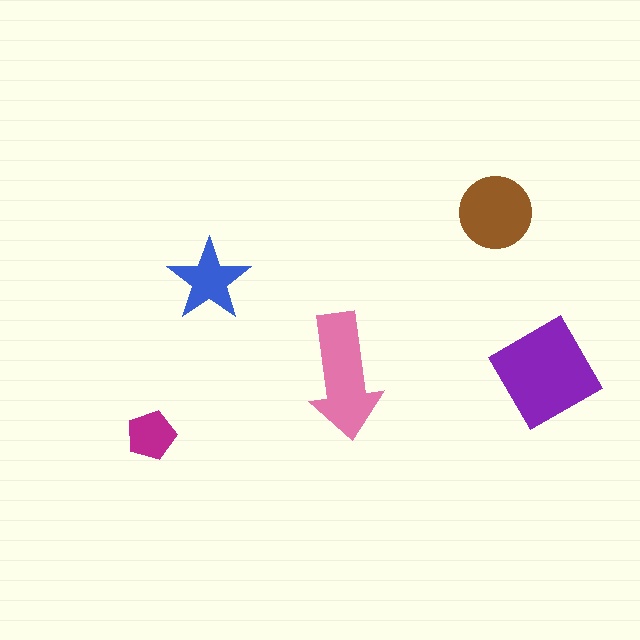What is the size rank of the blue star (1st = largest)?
4th.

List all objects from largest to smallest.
The purple diamond, the pink arrow, the brown circle, the blue star, the magenta pentagon.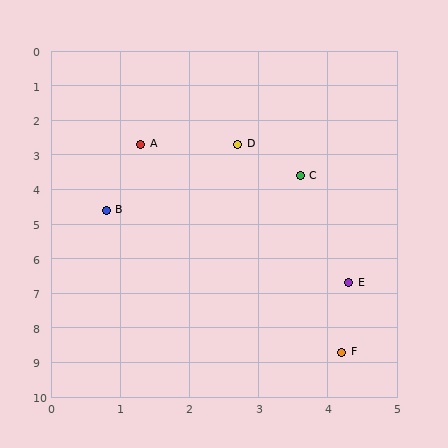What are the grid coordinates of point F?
Point F is at approximately (4.2, 8.7).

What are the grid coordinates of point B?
Point B is at approximately (0.8, 4.6).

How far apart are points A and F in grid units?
Points A and F are about 6.7 grid units apart.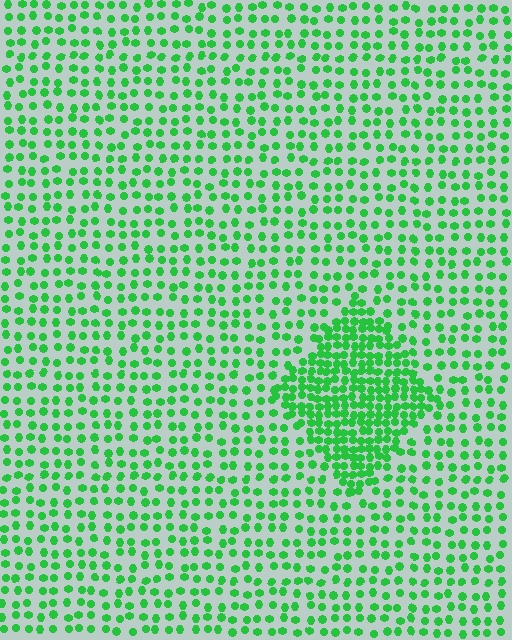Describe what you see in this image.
The image contains small green elements arranged at two different densities. A diamond-shaped region is visible where the elements are more densely packed than the surrounding area.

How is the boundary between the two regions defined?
The boundary is defined by a change in element density (approximately 2.2x ratio). All elements are the same color, size, and shape.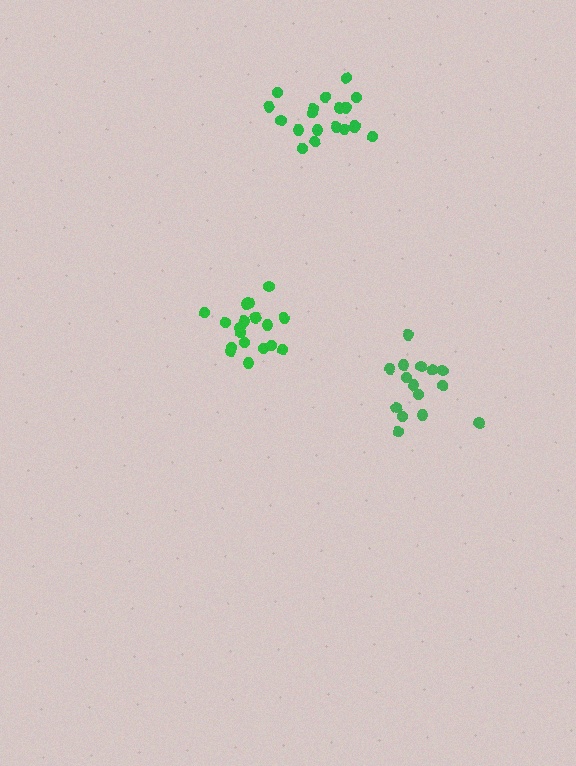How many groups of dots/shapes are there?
There are 3 groups.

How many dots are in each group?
Group 1: 15 dots, Group 2: 19 dots, Group 3: 18 dots (52 total).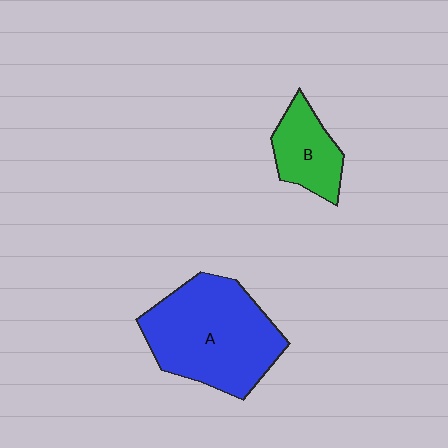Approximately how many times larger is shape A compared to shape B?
Approximately 2.4 times.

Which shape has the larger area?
Shape A (blue).